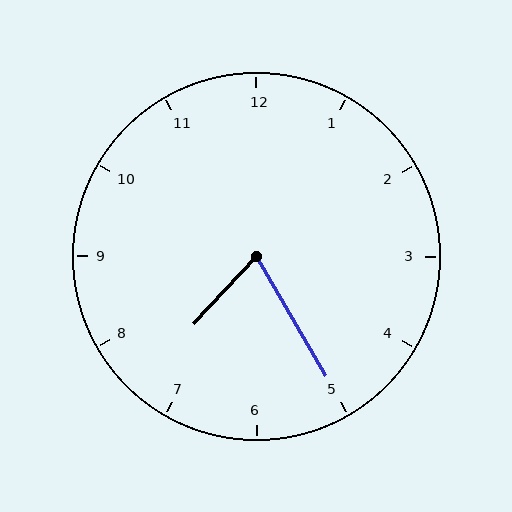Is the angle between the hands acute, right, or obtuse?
It is acute.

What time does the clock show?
7:25.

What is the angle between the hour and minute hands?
Approximately 72 degrees.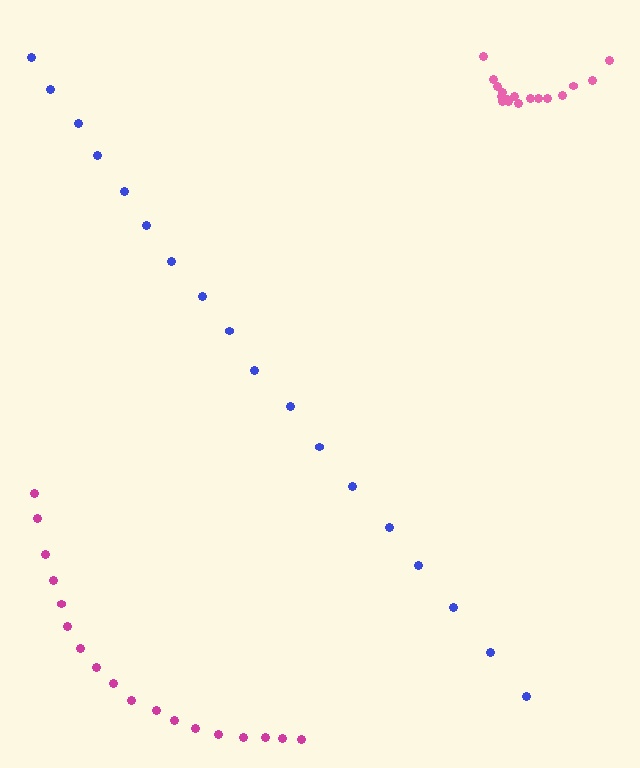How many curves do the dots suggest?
There are 3 distinct paths.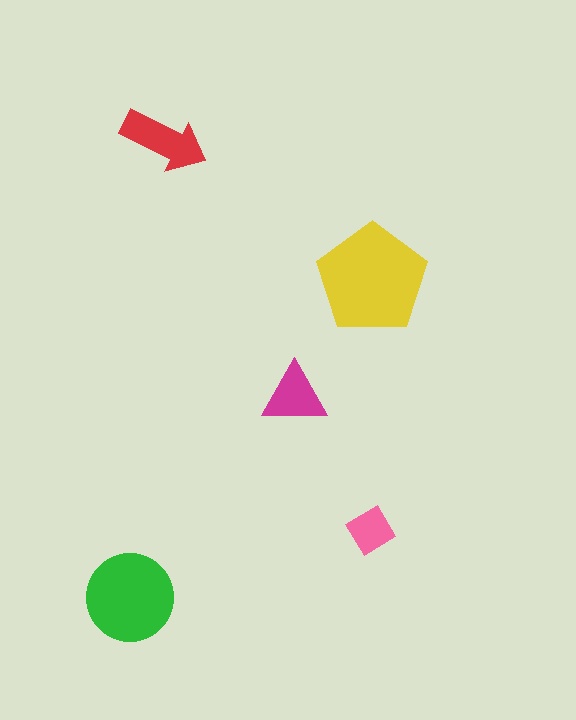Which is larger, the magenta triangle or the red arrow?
The red arrow.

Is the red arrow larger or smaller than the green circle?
Smaller.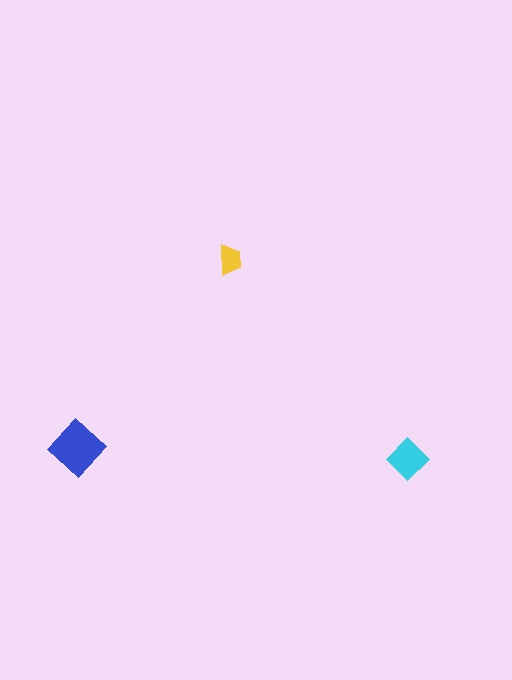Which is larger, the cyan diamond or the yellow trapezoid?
The cyan diamond.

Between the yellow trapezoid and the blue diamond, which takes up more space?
The blue diamond.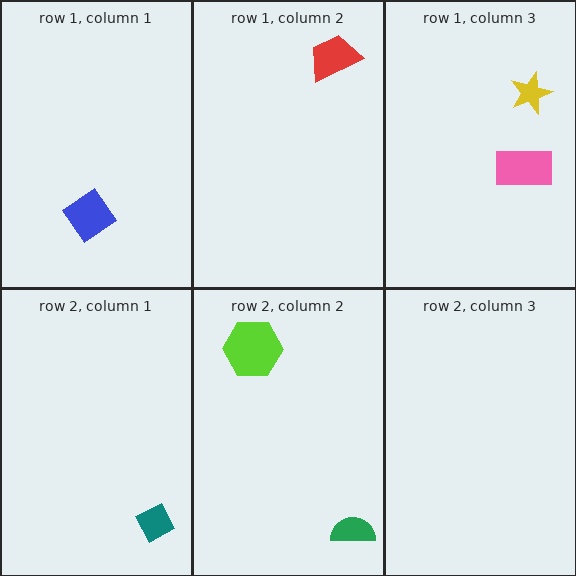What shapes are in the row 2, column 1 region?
The teal diamond.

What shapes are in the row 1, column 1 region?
The blue diamond.